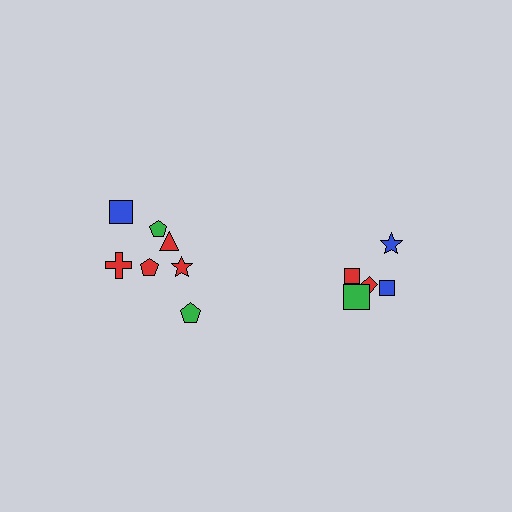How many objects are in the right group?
There are 5 objects.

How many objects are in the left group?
There are 7 objects.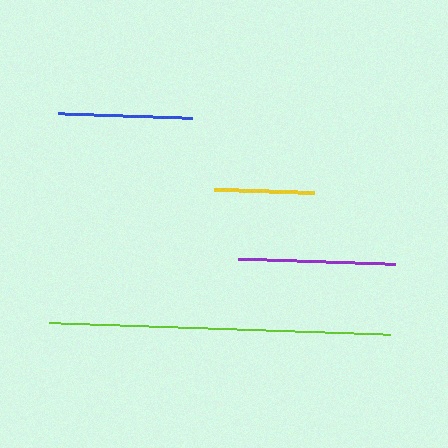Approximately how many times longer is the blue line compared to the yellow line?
The blue line is approximately 1.3 times the length of the yellow line.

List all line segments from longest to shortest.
From longest to shortest: lime, purple, blue, yellow.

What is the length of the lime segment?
The lime segment is approximately 343 pixels long.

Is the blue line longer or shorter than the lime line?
The lime line is longer than the blue line.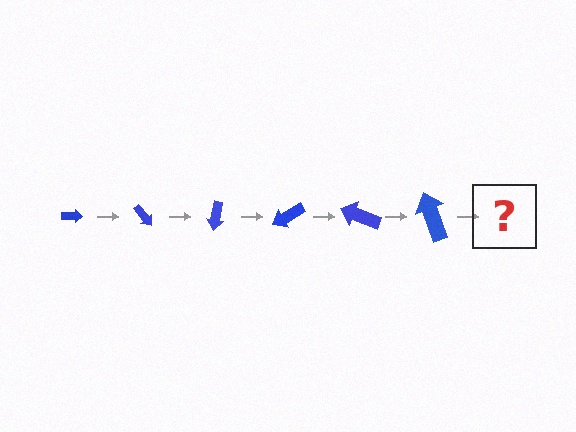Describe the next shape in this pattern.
It should be an arrow, larger than the previous one and rotated 300 degrees from the start.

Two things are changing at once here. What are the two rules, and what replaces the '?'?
The two rules are that the arrow grows larger each step and it rotates 50 degrees each step. The '?' should be an arrow, larger than the previous one and rotated 300 degrees from the start.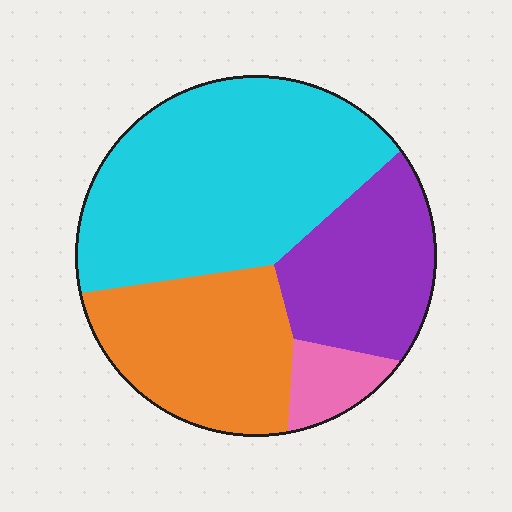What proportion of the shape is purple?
Purple takes up about one fifth (1/5) of the shape.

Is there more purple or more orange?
Orange.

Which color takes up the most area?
Cyan, at roughly 45%.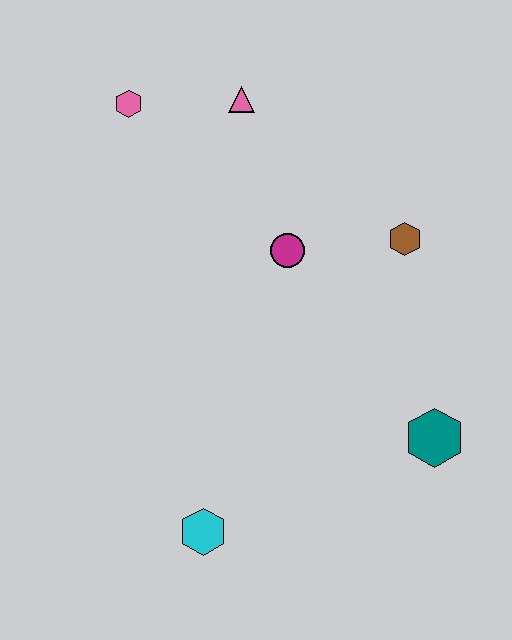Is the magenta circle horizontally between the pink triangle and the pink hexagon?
No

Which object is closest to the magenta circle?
The brown hexagon is closest to the magenta circle.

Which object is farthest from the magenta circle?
The cyan hexagon is farthest from the magenta circle.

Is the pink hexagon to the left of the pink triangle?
Yes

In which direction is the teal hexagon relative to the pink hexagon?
The teal hexagon is below the pink hexagon.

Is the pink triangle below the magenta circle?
No